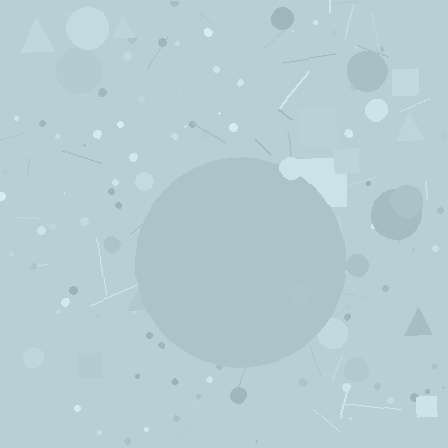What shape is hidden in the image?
A circle is hidden in the image.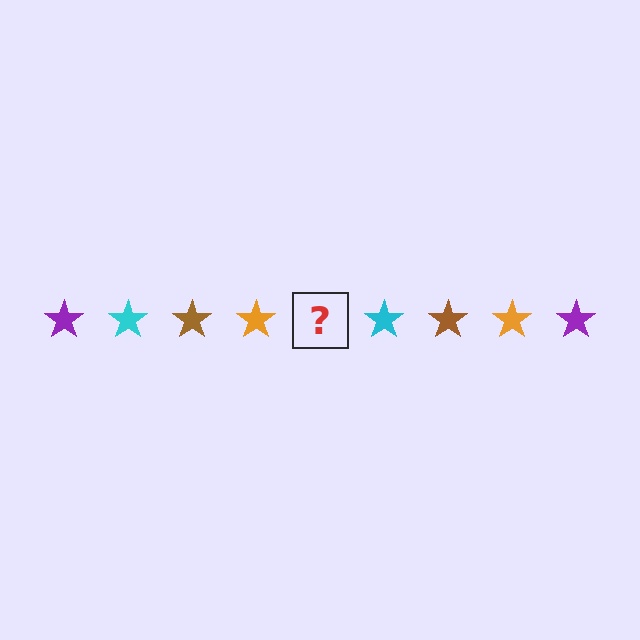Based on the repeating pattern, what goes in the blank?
The blank should be a purple star.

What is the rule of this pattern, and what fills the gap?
The rule is that the pattern cycles through purple, cyan, brown, orange stars. The gap should be filled with a purple star.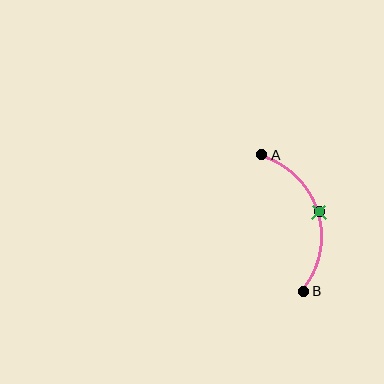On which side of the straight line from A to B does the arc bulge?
The arc bulges to the right of the straight line connecting A and B.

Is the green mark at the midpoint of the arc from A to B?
Yes. The green mark lies on the arc at equal arc-length from both A and B — it is the arc midpoint.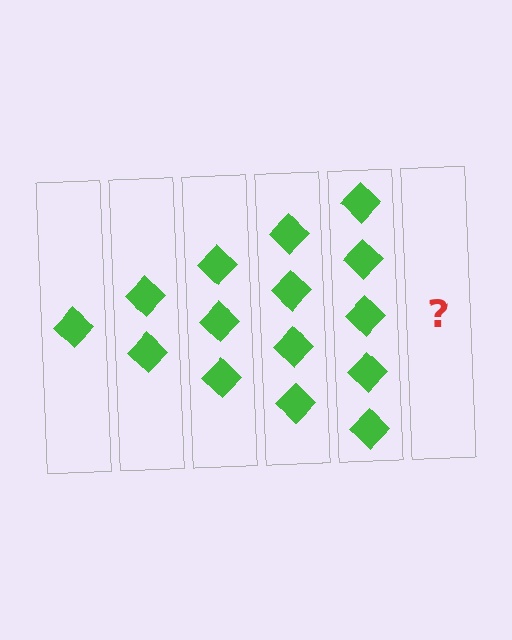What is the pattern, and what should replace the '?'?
The pattern is that each step adds one more diamond. The '?' should be 6 diamonds.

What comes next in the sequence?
The next element should be 6 diamonds.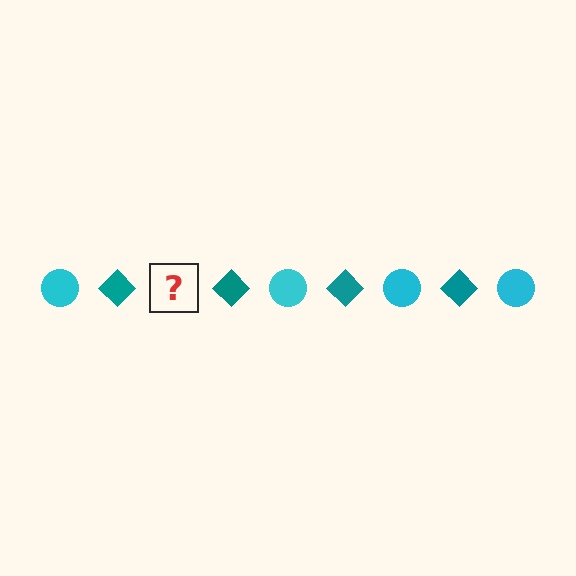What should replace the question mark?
The question mark should be replaced with a cyan circle.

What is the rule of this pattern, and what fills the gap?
The rule is that the pattern alternates between cyan circle and teal diamond. The gap should be filled with a cyan circle.